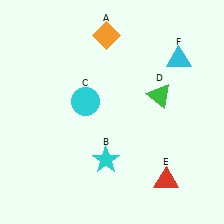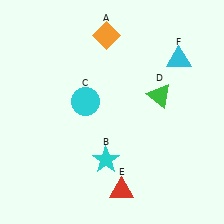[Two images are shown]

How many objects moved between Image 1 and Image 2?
1 object moved between the two images.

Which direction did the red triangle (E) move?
The red triangle (E) moved left.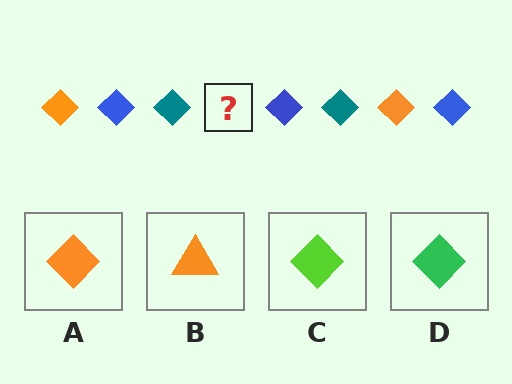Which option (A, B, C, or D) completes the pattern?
A.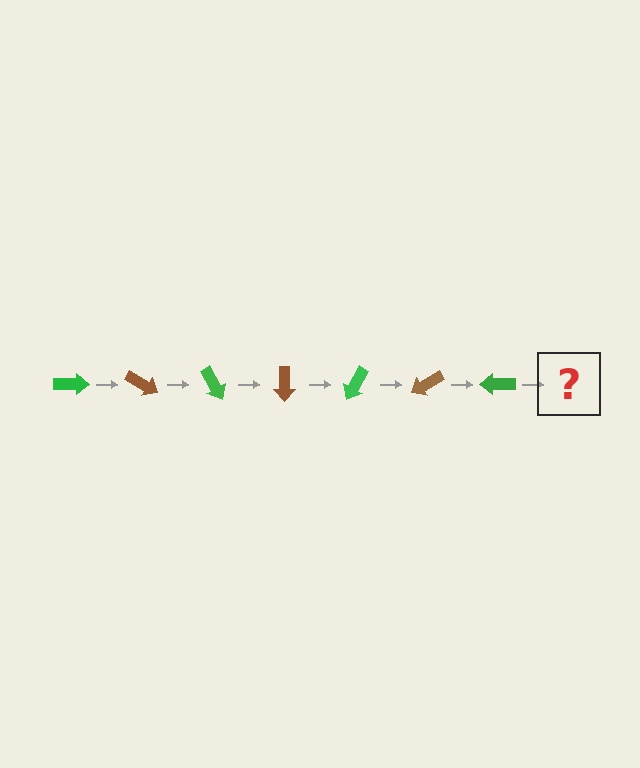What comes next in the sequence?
The next element should be a brown arrow, rotated 210 degrees from the start.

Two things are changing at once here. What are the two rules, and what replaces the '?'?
The two rules are that it rotates 30 degrees each step and the color cycles through green and brown. The '?' should be a brown arrow, rotated 210 degrees from the start.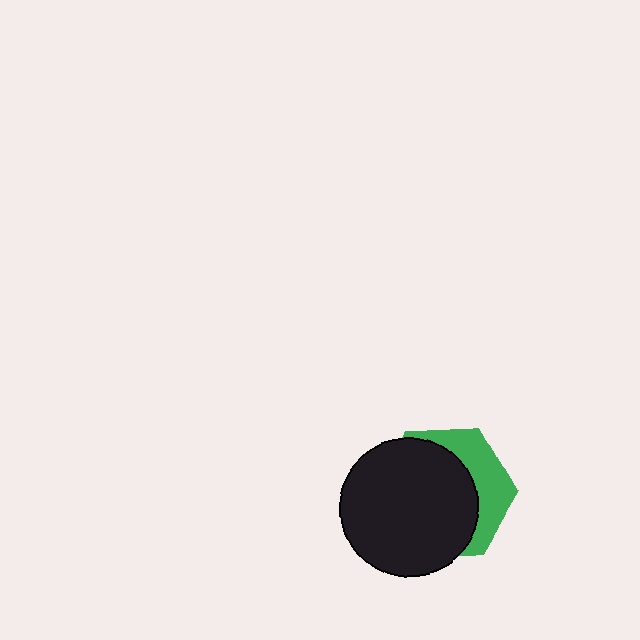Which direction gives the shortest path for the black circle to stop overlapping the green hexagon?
Moving toward the lower-left gives the shortest separation.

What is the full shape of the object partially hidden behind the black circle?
The partially hidden object is a green hexagon.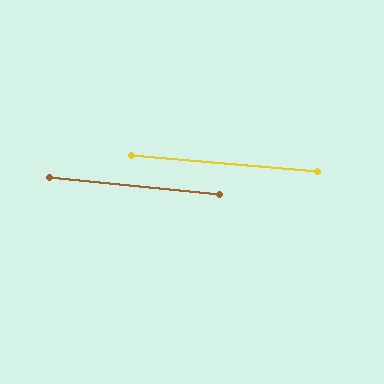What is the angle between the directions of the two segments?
Approximately 1 degree.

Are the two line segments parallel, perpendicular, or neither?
Parallel — their directions differ by only 0.8°.